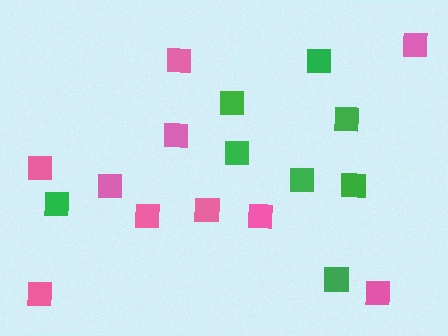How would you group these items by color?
There are 2 groups: one group of pink squares (10) and one group of green squares (8).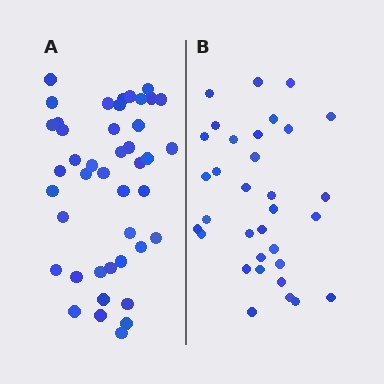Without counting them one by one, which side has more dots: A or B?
Region A (the left region) has more dots.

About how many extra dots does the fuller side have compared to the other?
Region A has roughly 10 or so more dots than region B.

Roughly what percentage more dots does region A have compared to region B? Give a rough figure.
About 30% more.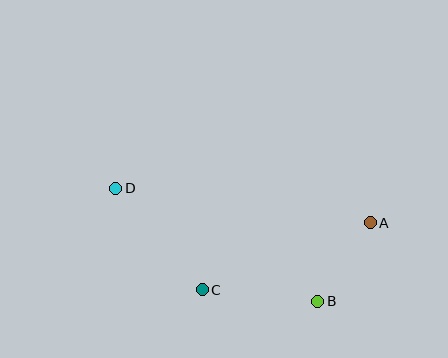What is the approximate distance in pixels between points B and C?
The distance between B and C is approximately 116 pixels.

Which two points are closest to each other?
Points A and B are closest to each other.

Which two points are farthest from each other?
Points A and D are farthest from each other.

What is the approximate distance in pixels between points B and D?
The distance between B and D is approximately 231 pixels.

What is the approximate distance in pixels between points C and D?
The distance between C and D is approximately 133 pixels.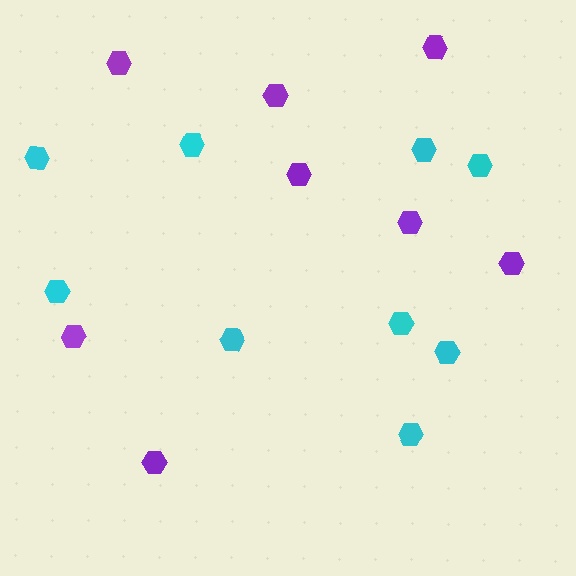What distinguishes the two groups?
There are 2 groups: one group of cyan hexagons (9) and one group of purple hexagons (8).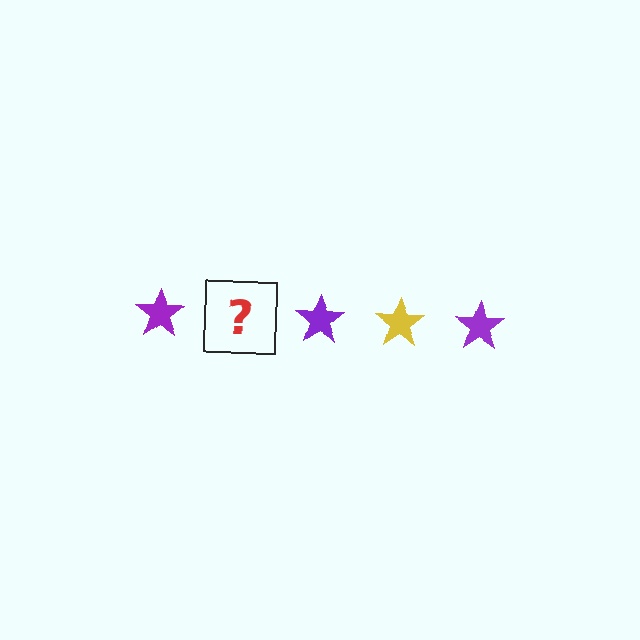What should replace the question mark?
The question mark should be replaced with a yellow star.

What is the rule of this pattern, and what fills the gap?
The rule is that the pattern cycles through purple, yellow stars. The gap should be filled with a yellow star.